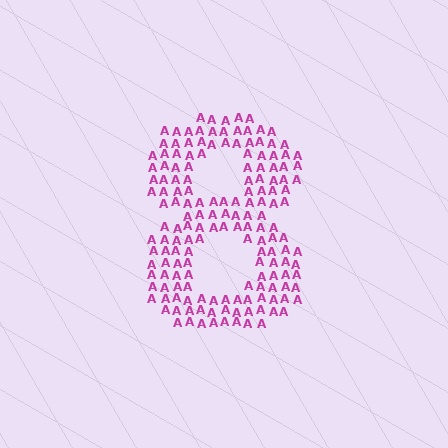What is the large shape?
The large shape is the digit 8.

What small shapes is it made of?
It is made of small letter A's.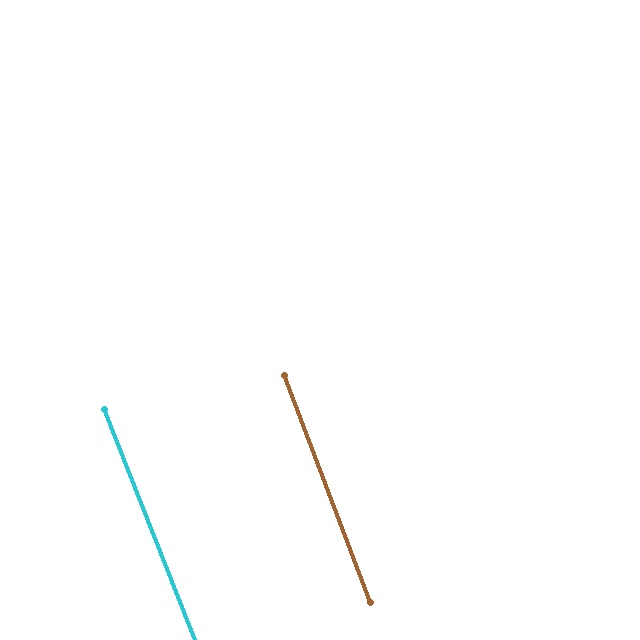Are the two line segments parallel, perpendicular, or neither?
Parallel — their directions differ by only 0.7°.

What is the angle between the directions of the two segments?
Approximately 1 degree.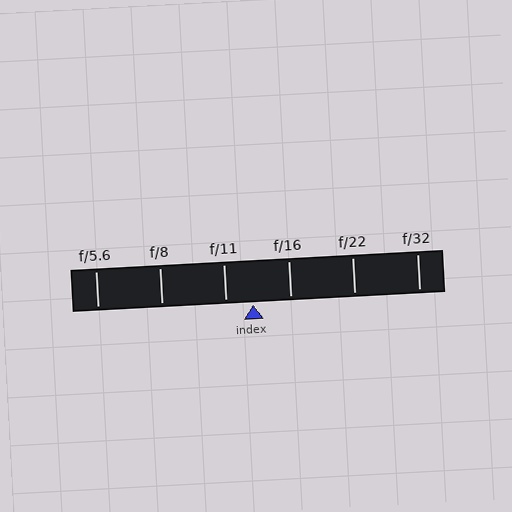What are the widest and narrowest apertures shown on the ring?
The widest aperture shown is f/5.6 and the narrowest is f/32.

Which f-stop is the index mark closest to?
The index mark is closest to f/11.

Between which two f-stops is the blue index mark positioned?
The index mark is between f/11 and f/16.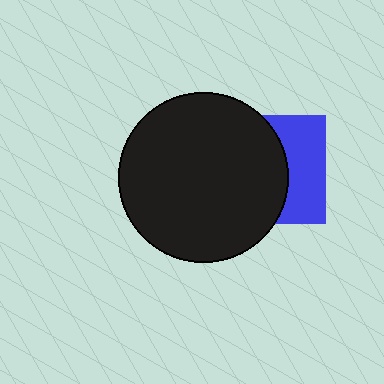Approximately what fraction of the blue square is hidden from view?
Roughly 60% of the blue square is hidden behind the black circle.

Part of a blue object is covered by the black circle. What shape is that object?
It is a square.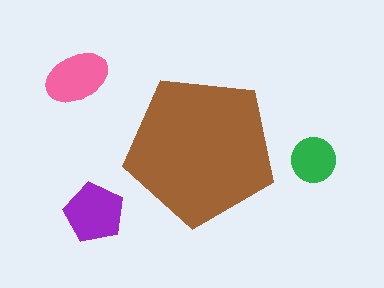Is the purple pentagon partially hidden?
No, the purple pentagon is fully visible.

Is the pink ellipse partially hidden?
No, the pink ellipse is fully visible.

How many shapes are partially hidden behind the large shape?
0 shapes are partially hidden.